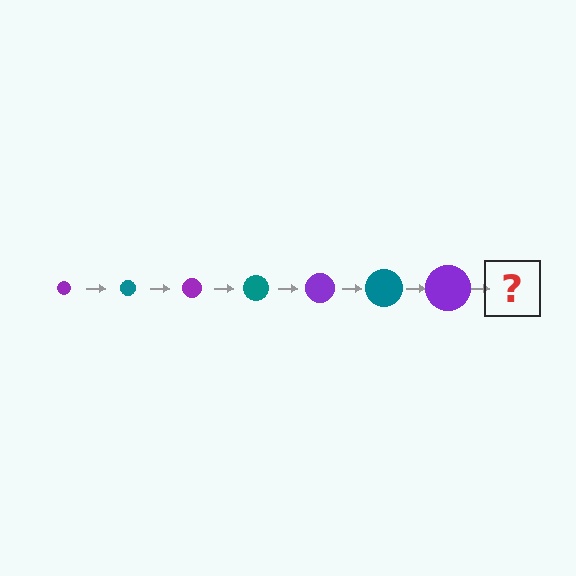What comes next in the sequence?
The next element should be a teal circle, larger than the previous one.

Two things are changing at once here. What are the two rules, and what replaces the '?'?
The two rules are that the circle grows larger each step and the color cycles through purple and teal. The '?' should be a teal circle, larger than the previous one.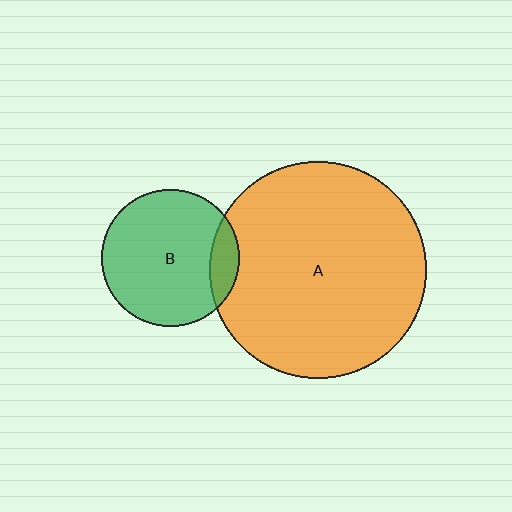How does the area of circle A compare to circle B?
Approximately 2.5 times.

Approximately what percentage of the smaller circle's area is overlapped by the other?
Approximately 15%.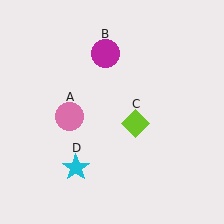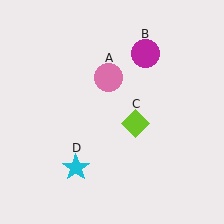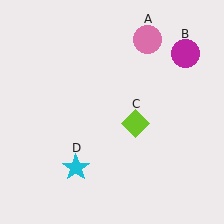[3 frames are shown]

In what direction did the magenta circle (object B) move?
The magenta circle (object B) moved right.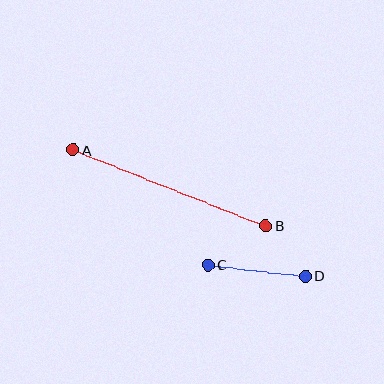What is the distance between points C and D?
The distance is approximately 99 pixels.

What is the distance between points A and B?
The distance is approximately 207 pixels.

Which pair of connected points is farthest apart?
Points A and B are farthest apart.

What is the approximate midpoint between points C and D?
The midpoint is at approximately (257, 270) pixels.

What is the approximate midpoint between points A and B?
The midpoint is at approximately (169, 188) pixels.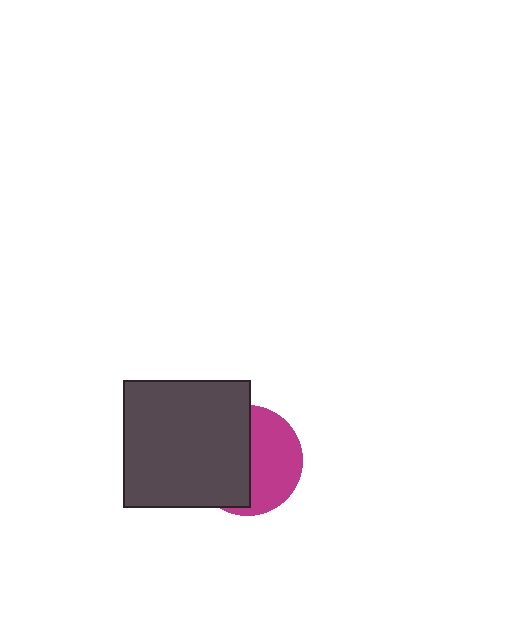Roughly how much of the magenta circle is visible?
About half of it is visible (roughly 48%).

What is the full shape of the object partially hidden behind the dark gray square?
The partially hidden object is a magenta circle.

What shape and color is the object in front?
The object in front is a dark gray square.